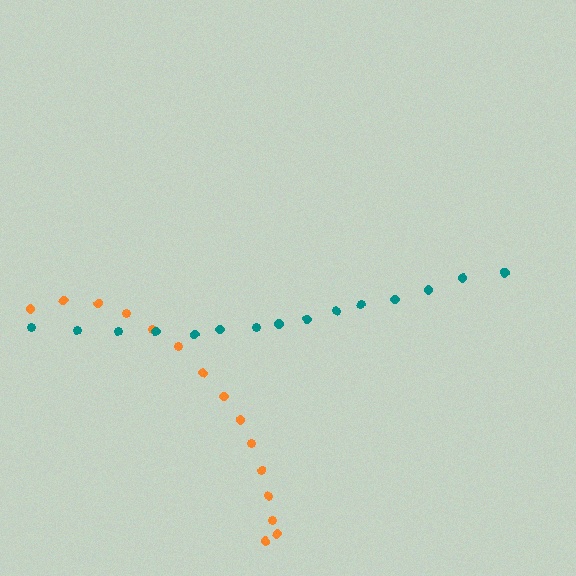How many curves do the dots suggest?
There are 2 distinct paths.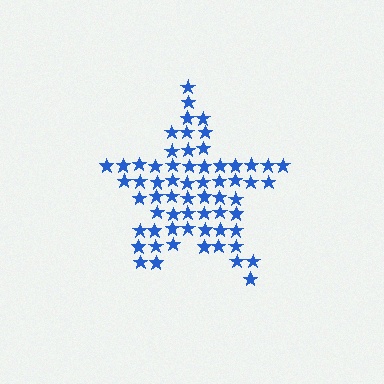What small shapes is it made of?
It is made of small stars.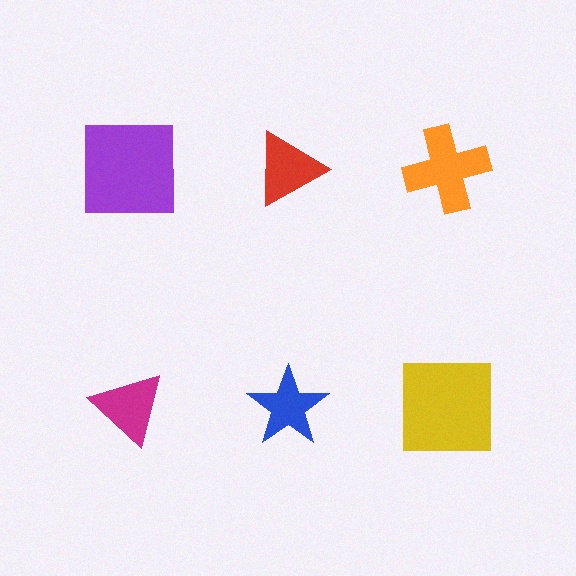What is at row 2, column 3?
A yellow square.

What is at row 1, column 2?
A red triangle.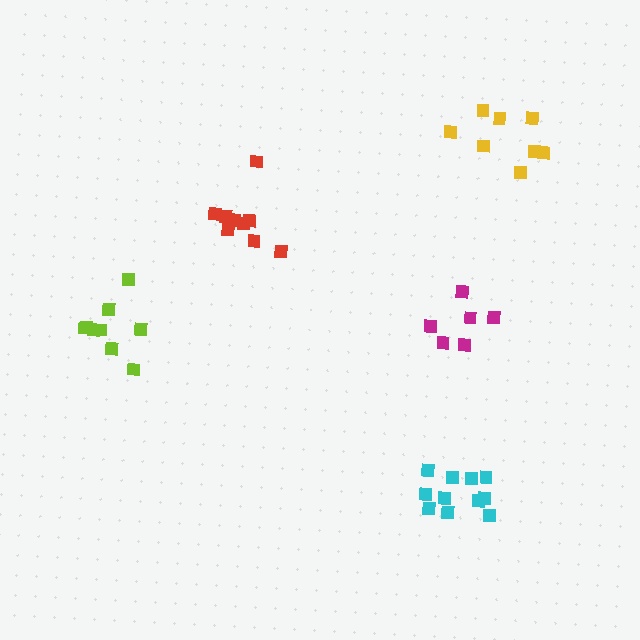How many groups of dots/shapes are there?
There are 5 groups.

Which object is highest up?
The yellow cluster is topmost.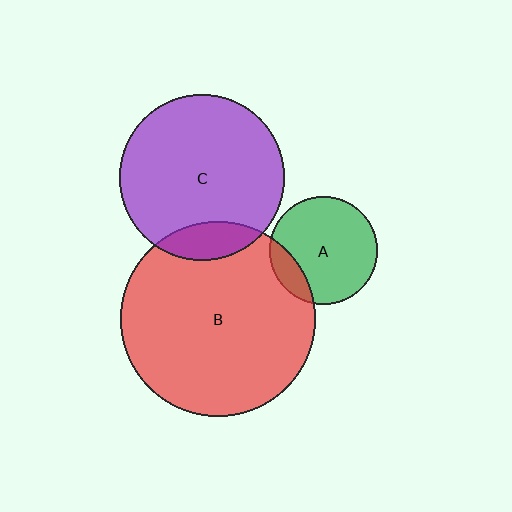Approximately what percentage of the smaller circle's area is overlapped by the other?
Approximately 15%.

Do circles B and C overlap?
Yes.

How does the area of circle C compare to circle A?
Approximately 2.4 times.